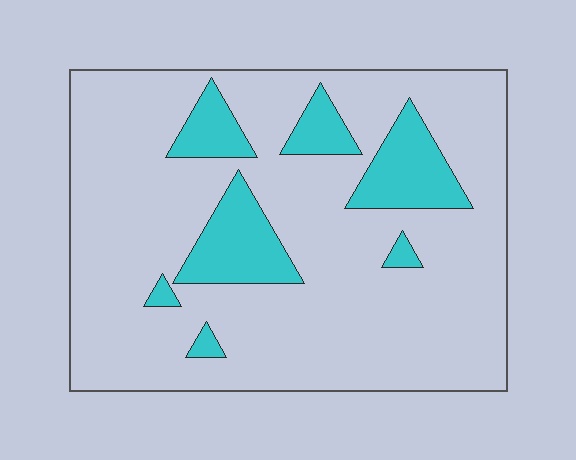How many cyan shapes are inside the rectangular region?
7.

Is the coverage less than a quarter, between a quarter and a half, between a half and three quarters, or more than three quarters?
Less than a quarter.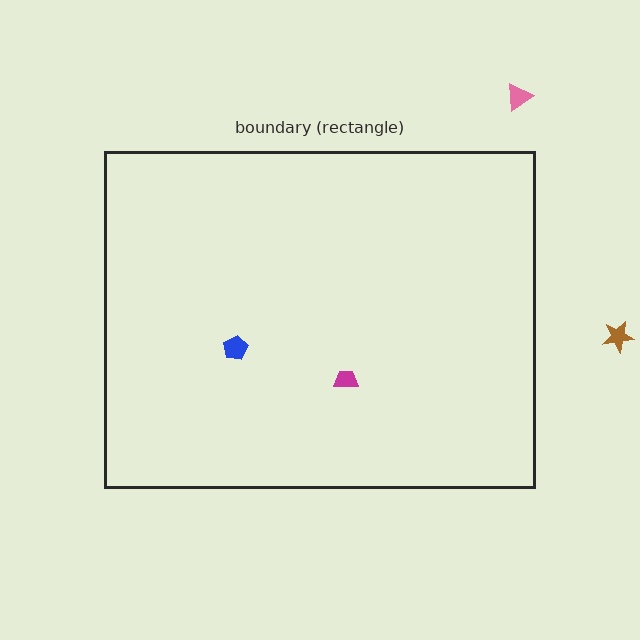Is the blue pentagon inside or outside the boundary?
Inside.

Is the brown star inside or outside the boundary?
Outside.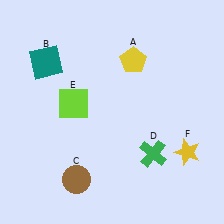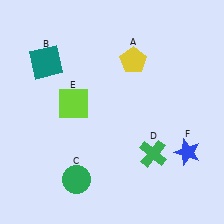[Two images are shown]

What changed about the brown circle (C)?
In Image 1, C is brown. In Image 2, it changed to green.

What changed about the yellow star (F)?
In Image 1, F is yellow. In Image 2, it changed to blue.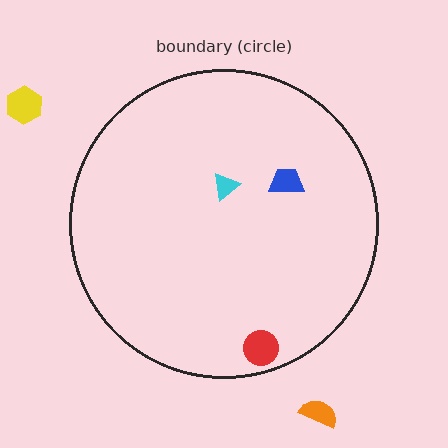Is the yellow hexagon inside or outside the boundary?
Outside.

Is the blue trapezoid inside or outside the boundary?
Inside.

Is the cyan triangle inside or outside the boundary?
Inside.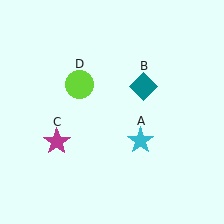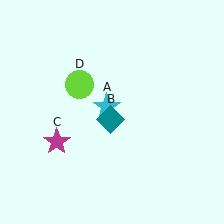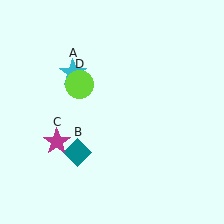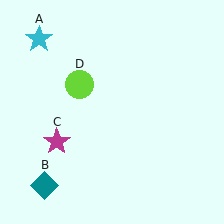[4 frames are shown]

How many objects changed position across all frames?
2 objects changed position: cyan star (object A), teal diamond (object B).